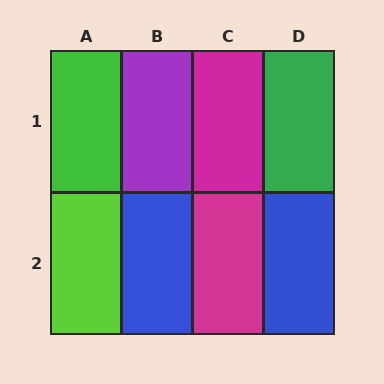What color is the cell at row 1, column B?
Purple.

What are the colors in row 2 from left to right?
Lime, blue, magenta, blue.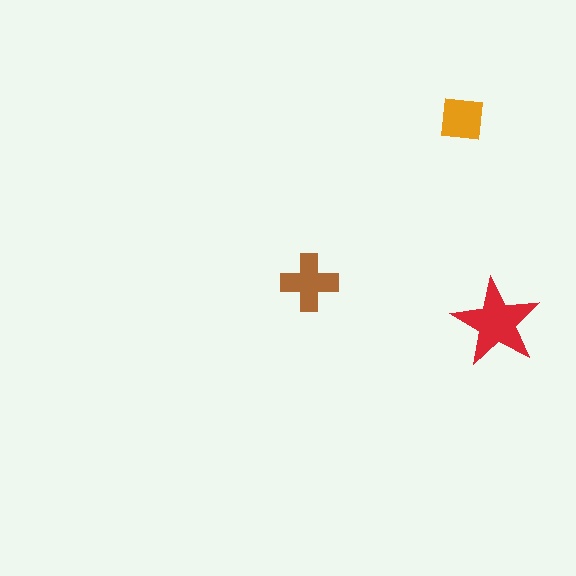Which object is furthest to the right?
The red star is rightmost.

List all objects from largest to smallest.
The red star, the brown cross, the orange square.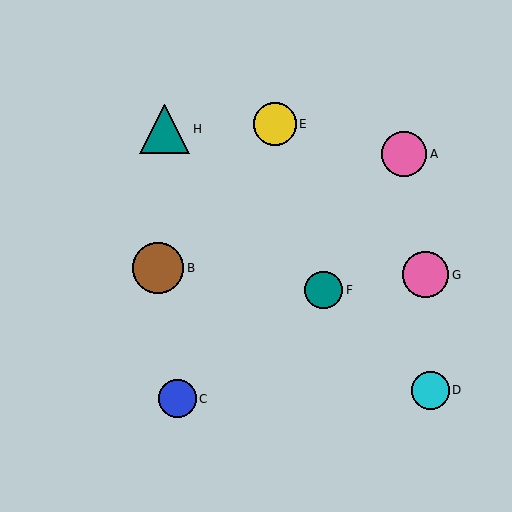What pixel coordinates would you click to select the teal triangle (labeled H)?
Click at (165, 129) to select the teal triangle H.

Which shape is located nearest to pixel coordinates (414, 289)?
The pink circle (labeled G) at (426, 275) is nearest to that location.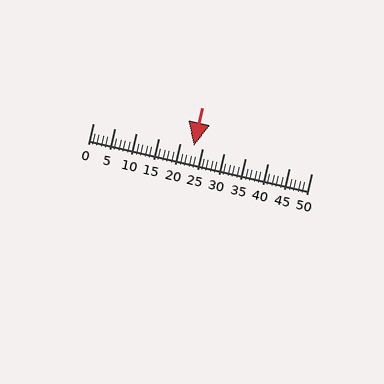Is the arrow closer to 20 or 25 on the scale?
The arrow is closer to 25.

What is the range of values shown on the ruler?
The ruler shows values from 0 to 50.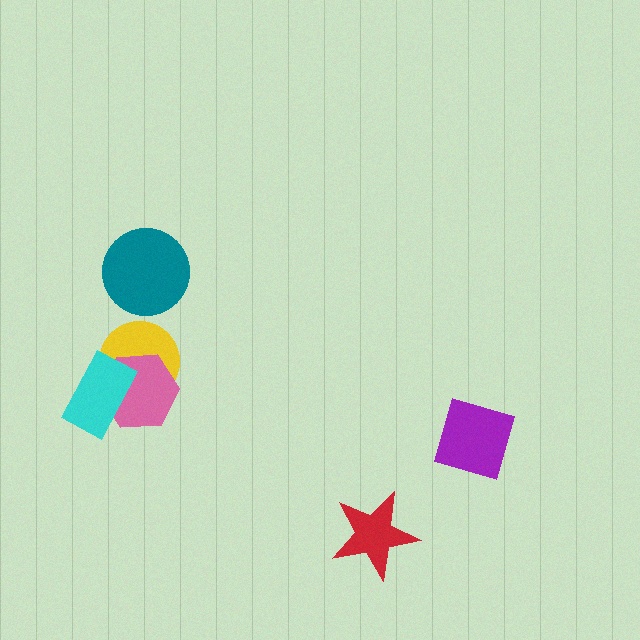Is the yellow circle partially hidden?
Yes, it is partially covered by another shape.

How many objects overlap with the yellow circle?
2 objects overlap with the yellow circle.